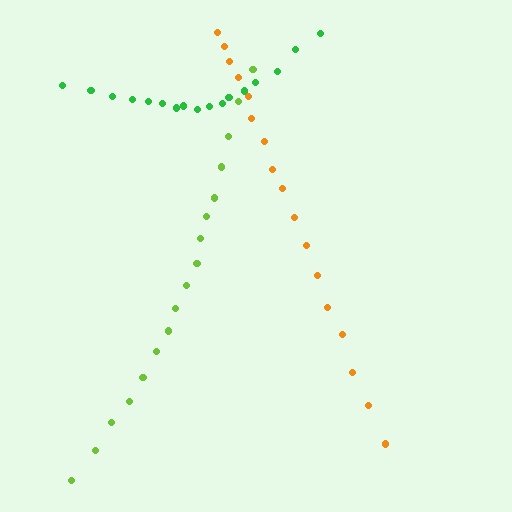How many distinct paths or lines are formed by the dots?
There are 3 distinct paths.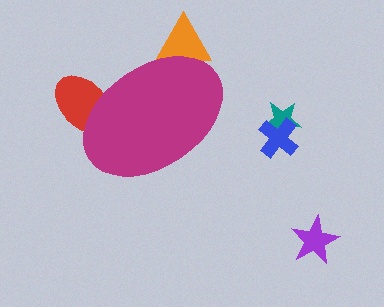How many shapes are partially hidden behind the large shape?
2 shapes are partially hidden.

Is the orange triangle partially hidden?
Yes, the orange triangle is partially hidden behind the magenta ellipse.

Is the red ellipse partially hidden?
Yes, the red ellipse is partially hidden behind the magenta ellipse.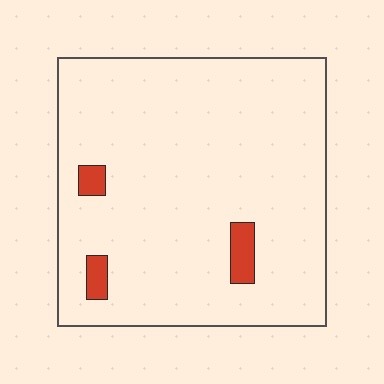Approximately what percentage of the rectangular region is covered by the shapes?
Approximately 5%.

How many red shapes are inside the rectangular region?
3.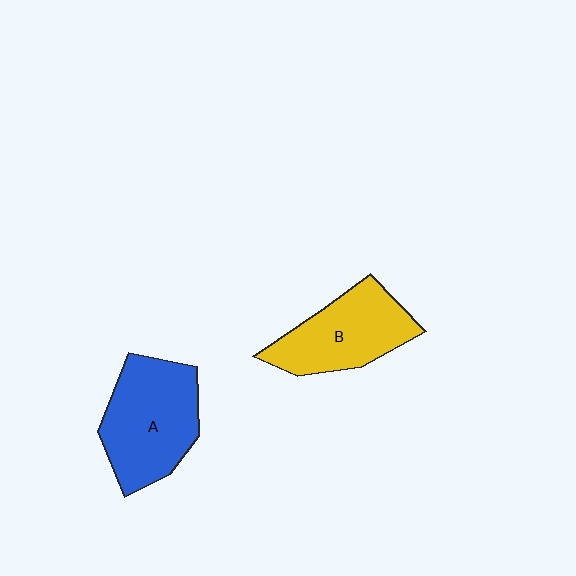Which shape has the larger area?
Shape A (blue).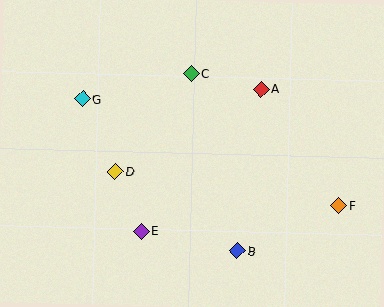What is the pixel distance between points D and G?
The distance between D and G is 79 pixels.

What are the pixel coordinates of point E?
Point E is at (141, 231).